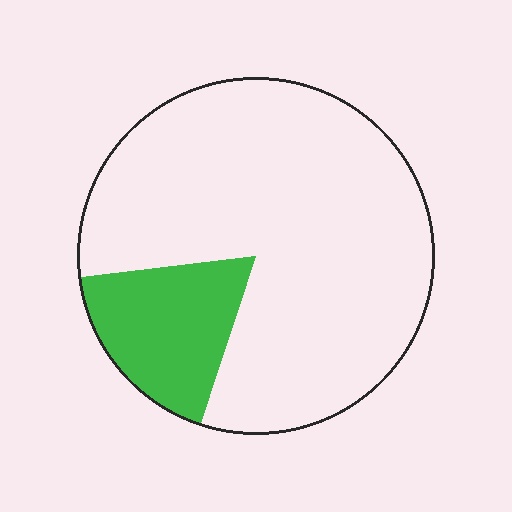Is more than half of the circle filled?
No.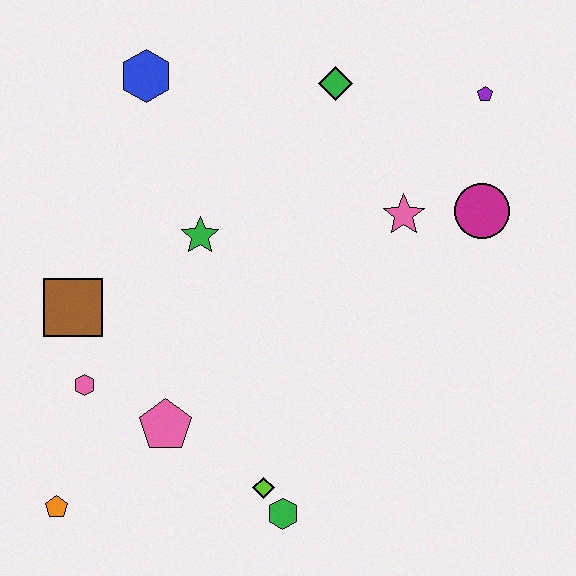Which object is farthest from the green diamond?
The orange pentagon is farthest from the green diamond.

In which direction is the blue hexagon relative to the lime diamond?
The blue hexagon is above the lime diamond.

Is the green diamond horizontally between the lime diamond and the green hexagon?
No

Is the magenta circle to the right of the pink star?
Yes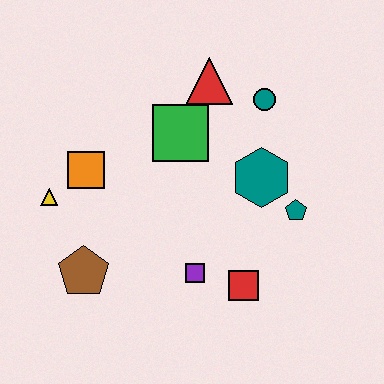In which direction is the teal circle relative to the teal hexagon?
The teal circle is above the teal hexagon.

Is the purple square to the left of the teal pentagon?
Yes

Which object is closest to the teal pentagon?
The teal hexagon is closest to the teal pentagon.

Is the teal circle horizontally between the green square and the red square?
No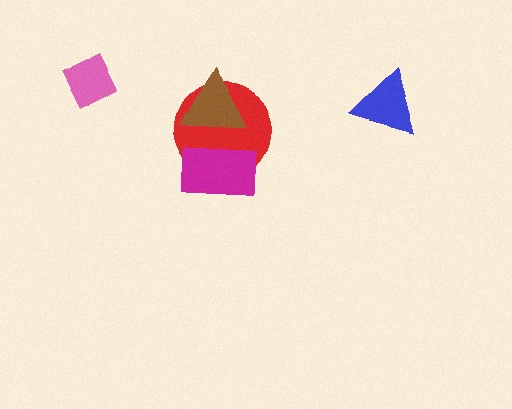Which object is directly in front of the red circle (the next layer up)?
The brown triangle is directly in front of the red circle.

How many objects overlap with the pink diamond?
0 objects overlap with the pink diamond.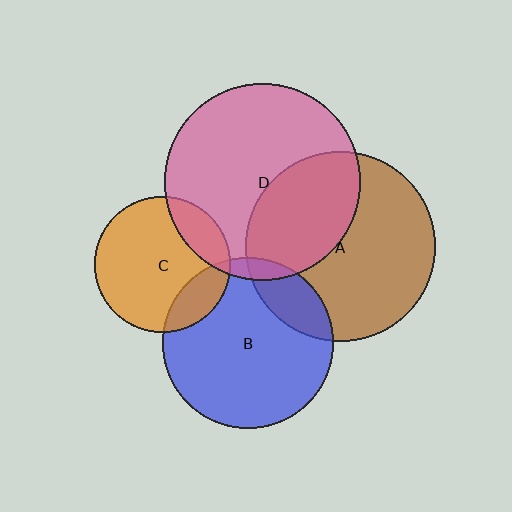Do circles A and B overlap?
Yes.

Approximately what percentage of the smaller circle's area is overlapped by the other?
Approximately 15%.